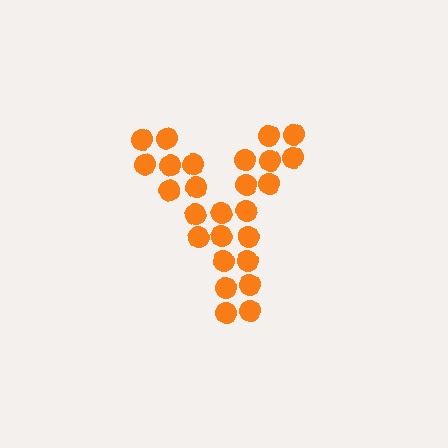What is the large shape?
The large shape is the letter Y.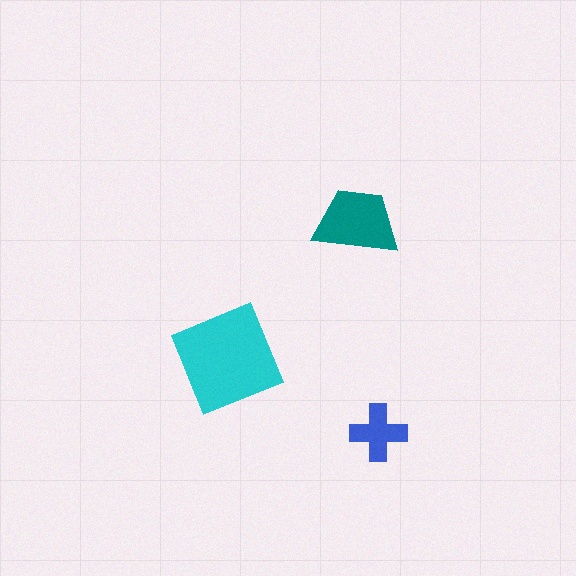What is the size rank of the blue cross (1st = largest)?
3rd.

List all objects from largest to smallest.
The cyan diamond, the teal trapezoid, the blue cross.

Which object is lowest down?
The blue cross is bottommost.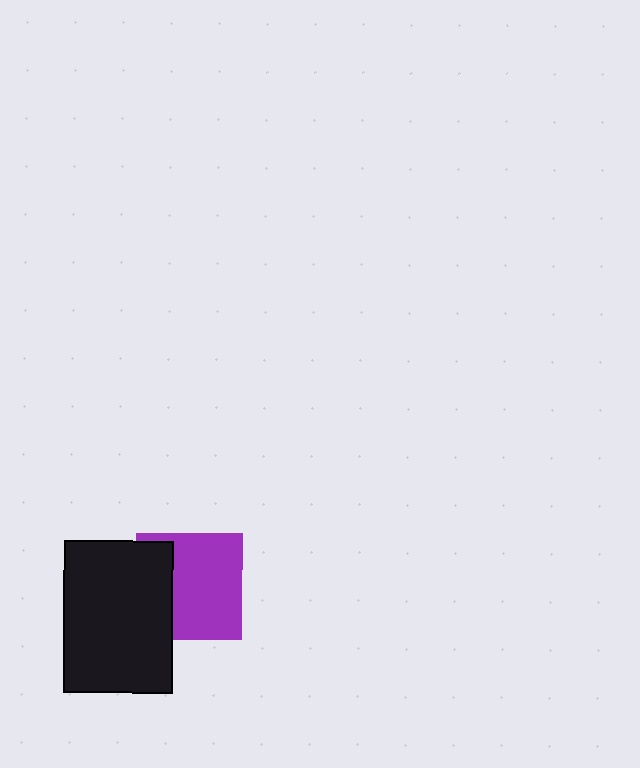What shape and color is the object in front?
The object in front is a black rectangle.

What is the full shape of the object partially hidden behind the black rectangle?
The partially hidden object is a purple square.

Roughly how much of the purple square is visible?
Most of it is visible (roughly 67%).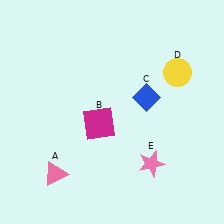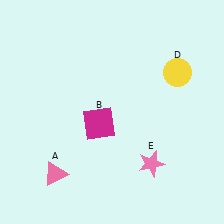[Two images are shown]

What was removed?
The blue diamond (C) was removed in Image 2.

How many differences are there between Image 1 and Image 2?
There is 1 difference between the two images.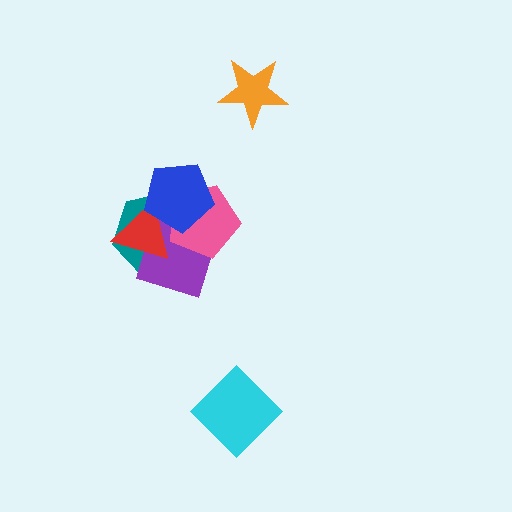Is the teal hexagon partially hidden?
Yes, it is partially covered by another shape.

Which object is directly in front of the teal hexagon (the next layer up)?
The purple diamond is directly in front of the teal hexagon.